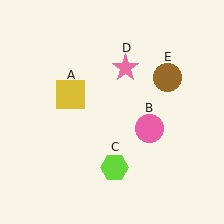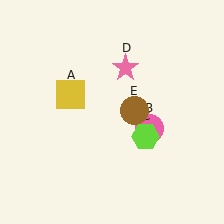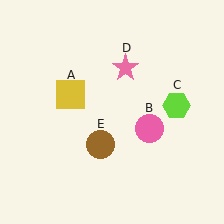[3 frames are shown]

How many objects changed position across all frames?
2 objects changed position: lime hexagon (object C), brown circle (object E).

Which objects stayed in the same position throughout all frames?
Yellow square (object A) and pink circle (object B) and pink star (object D) remained stationary.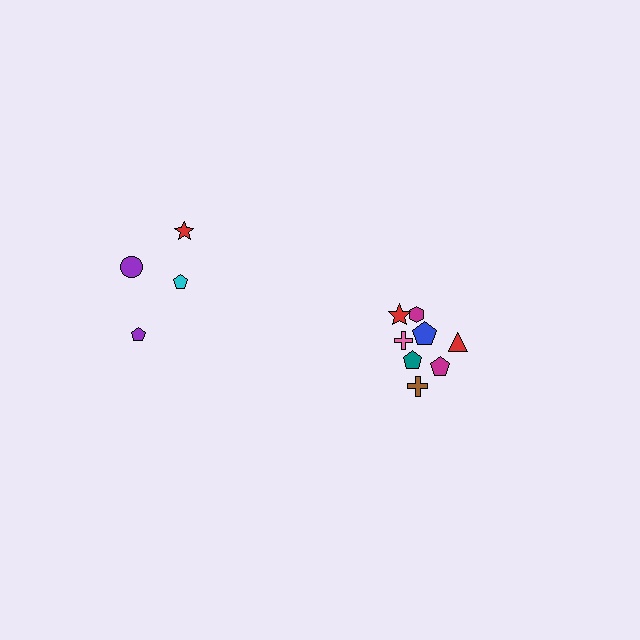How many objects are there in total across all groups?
There are 12 objects.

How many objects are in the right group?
There are 8 objects.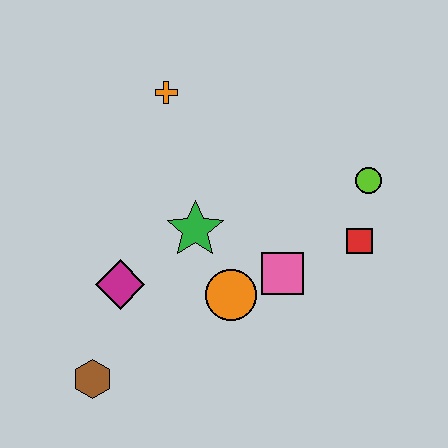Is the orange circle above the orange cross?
No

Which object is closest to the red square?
The lime circle is closest to the red square.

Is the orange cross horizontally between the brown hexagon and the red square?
Yes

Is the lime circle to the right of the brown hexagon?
Yes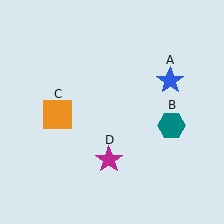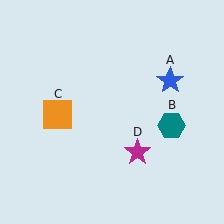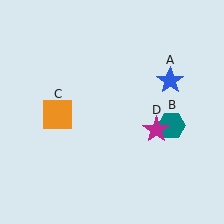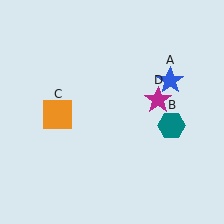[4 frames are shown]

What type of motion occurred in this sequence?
The magenta star (object D) rotated counterclockwise around the center of the scene.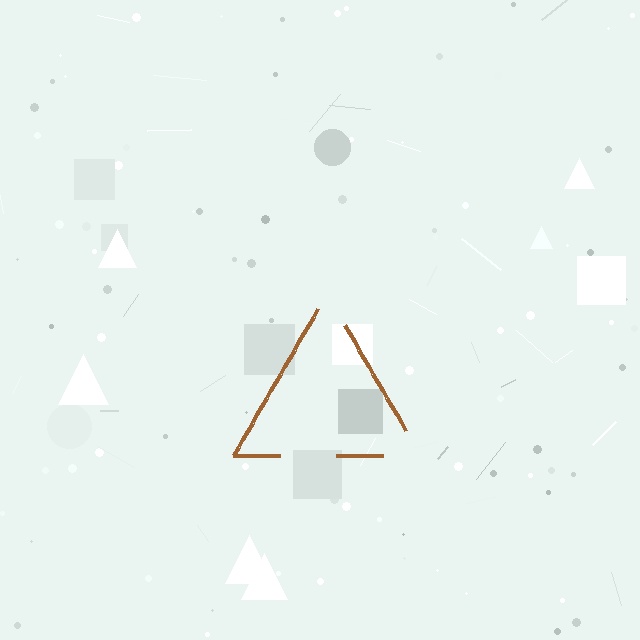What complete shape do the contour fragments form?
The contour fragments form a triangle.